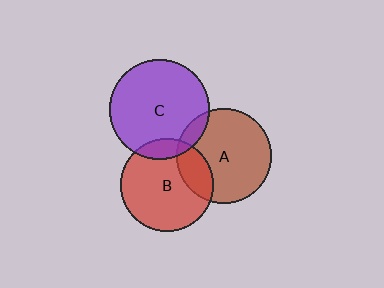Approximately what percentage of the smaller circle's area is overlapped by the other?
Approximately 20%.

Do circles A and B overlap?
Yes.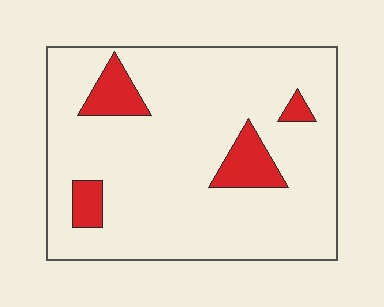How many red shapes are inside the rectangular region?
4.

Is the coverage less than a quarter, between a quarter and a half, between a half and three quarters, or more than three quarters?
Less than a quarter.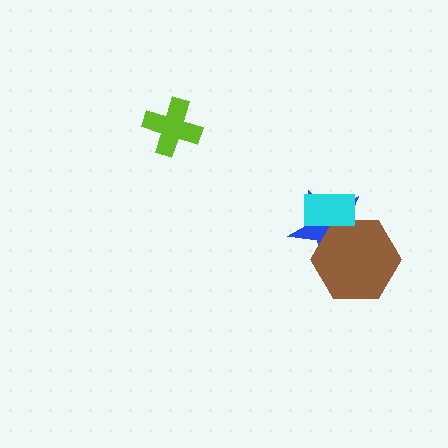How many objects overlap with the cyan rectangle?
2 objects overlap with the cyan rectangle.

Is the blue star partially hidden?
Yes, it is partially covered by another shape.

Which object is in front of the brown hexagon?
The cyan rectangle is in front of the brown hexagon.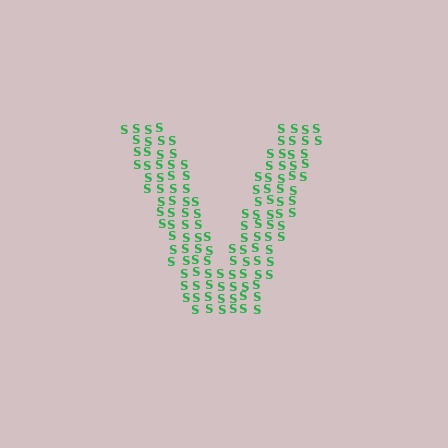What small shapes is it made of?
It is made of small letter S's.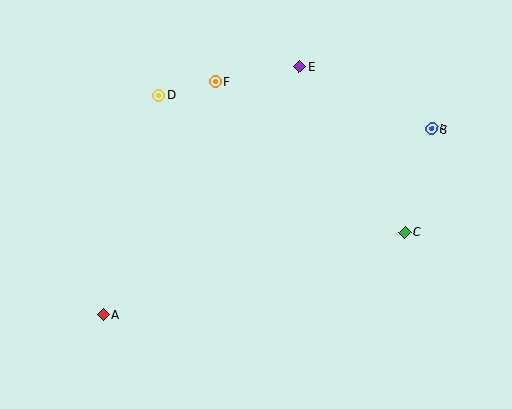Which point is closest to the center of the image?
Point F at (216, 82) is closest to the center.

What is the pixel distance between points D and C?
The distance between D and C is 282 pixels.